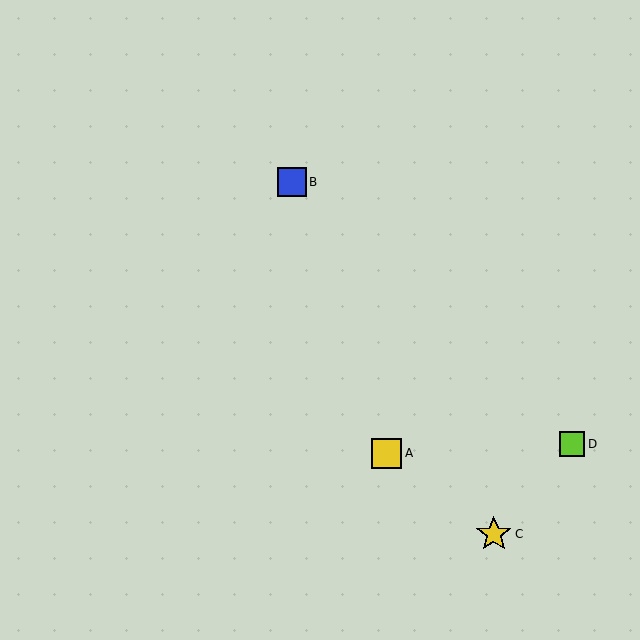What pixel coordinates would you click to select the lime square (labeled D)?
Click at (572, 444) to select the lime square D.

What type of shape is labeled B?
Shape B is a blue square.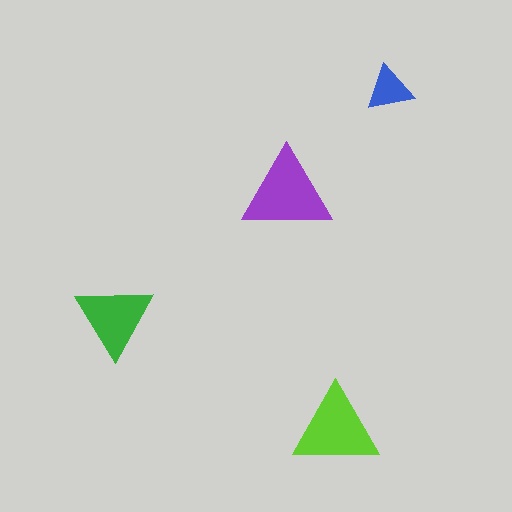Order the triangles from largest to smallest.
the purple one, the lime one, the green one, the blue one.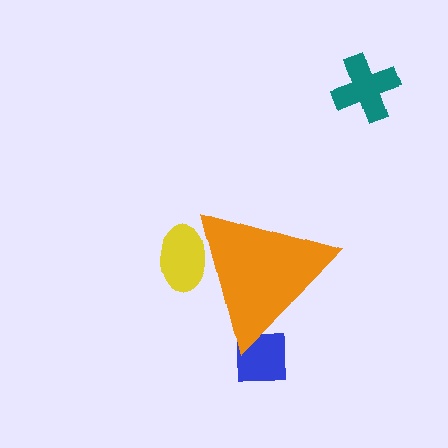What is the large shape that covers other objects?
An orange triangle.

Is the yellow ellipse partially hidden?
Yes, the yellow ellipse is partially hidden behind the orange triangle.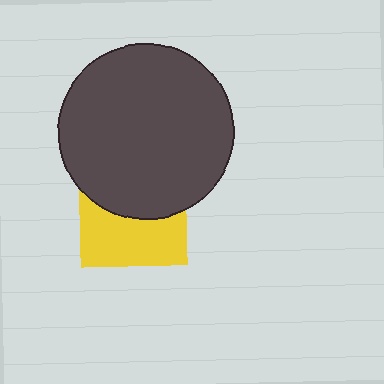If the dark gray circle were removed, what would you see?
You would see the complete yellow square.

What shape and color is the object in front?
The object in front is a dark gray circle.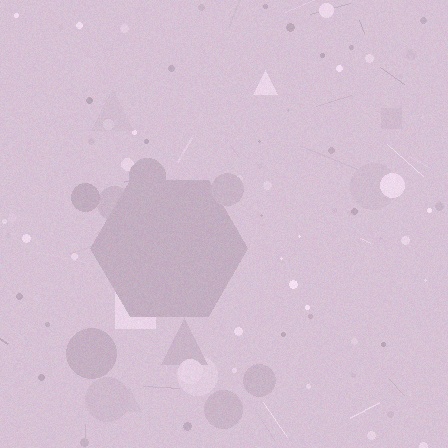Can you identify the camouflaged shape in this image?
The camouflaged shape is a hexagon.